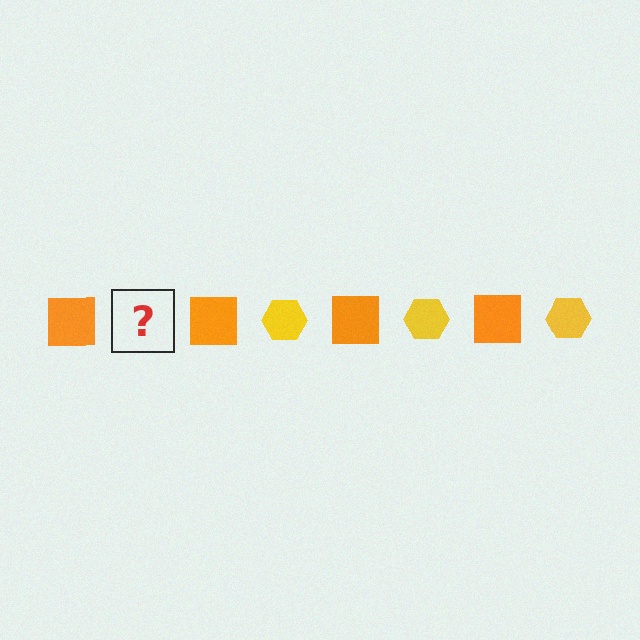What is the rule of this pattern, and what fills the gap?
The rule is that the pattern alternates between orange square and yellow hexagon. The gap should be filled with a yellow hexagon.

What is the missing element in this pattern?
The missing element is a yellow hexagon.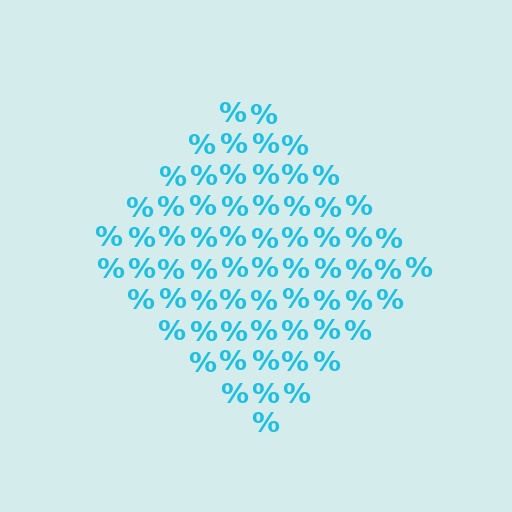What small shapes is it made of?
It is made of small percent signs.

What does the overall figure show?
The overall figure shows a diamond.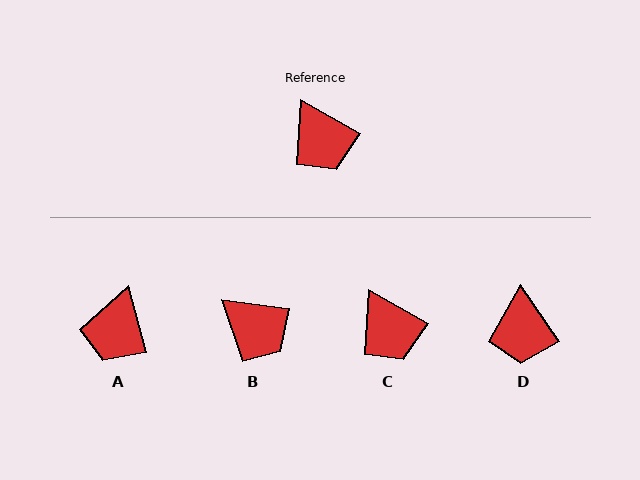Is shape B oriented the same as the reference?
No, it is off by about 22 degrees.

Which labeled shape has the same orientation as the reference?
C.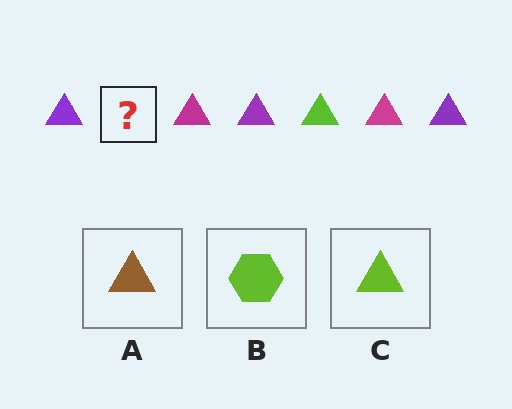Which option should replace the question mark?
Option C.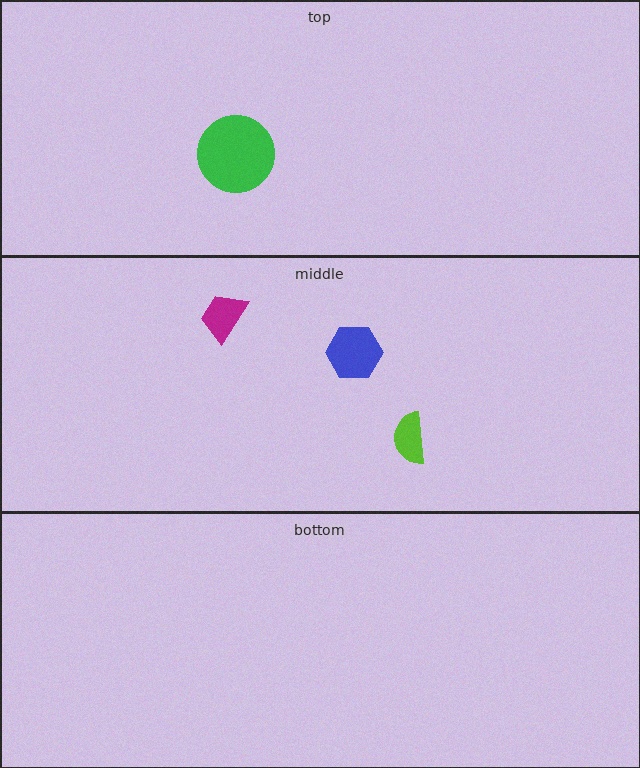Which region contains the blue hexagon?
The middle region.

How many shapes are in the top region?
1.